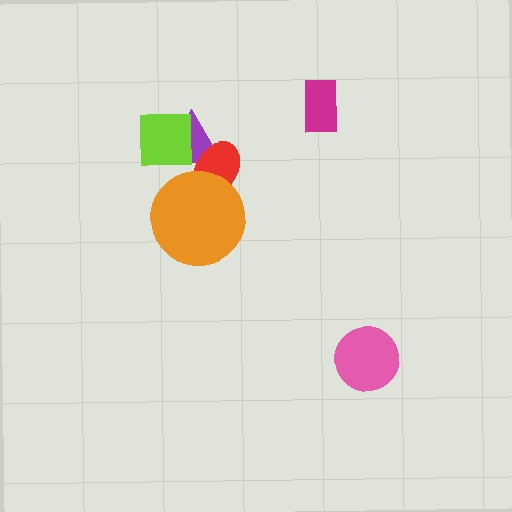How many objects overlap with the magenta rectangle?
0 objects overlap with the magenta rectangle.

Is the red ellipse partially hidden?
Yes, it is partially covered by another shape.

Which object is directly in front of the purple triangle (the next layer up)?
The lime square is directly in front of the purple triangle.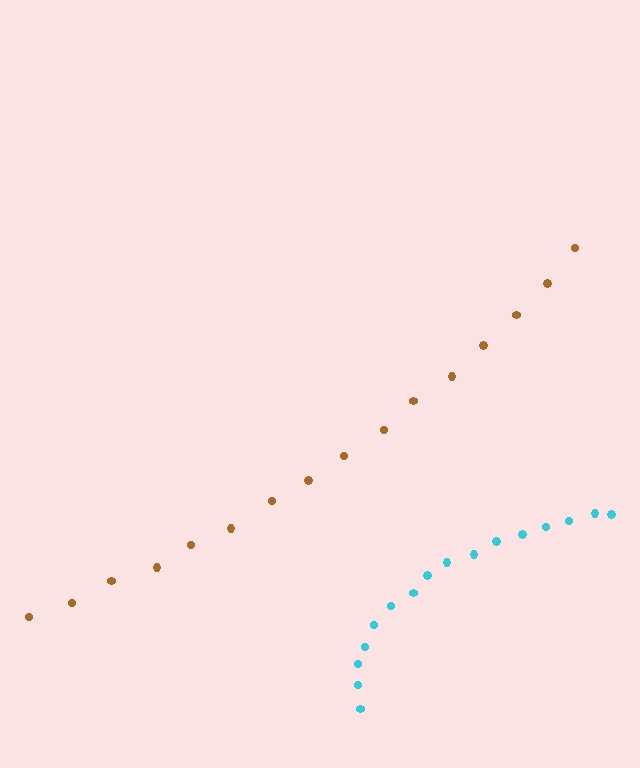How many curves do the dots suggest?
There are 2 distinct paths.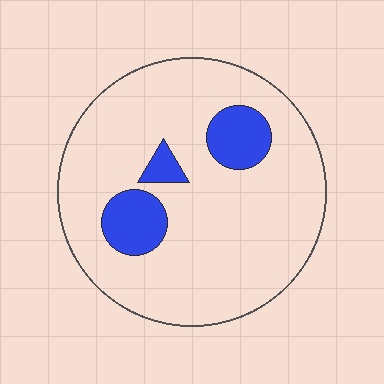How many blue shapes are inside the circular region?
3.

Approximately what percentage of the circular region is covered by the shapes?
Approximately 15%.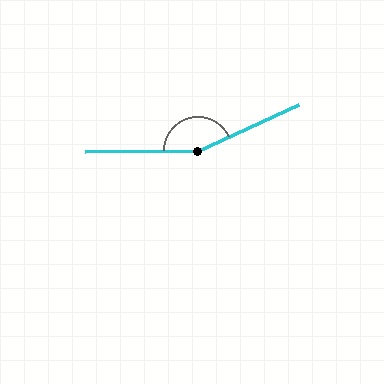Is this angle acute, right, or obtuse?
It is obtuse.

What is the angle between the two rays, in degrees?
Approximately 156 degrees.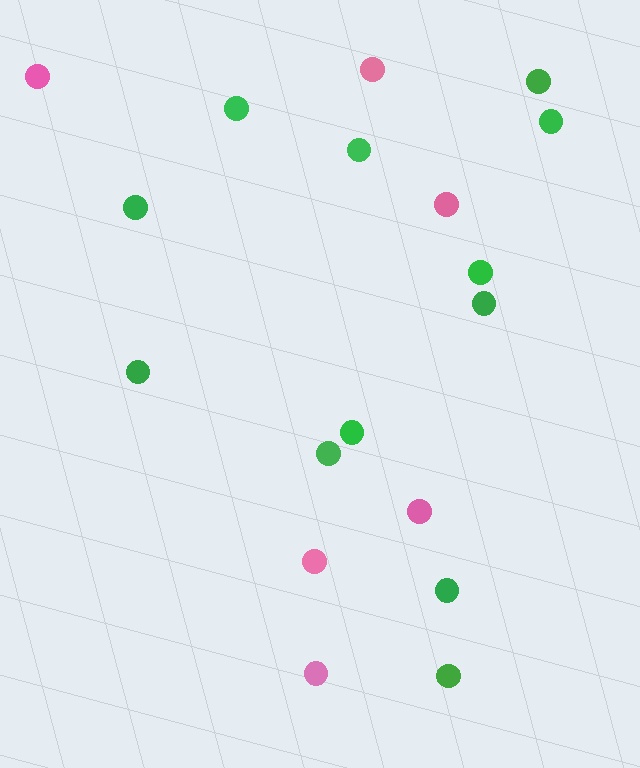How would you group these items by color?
There are 2 groups: one group of green circles (12) and one group of pink circles (6).